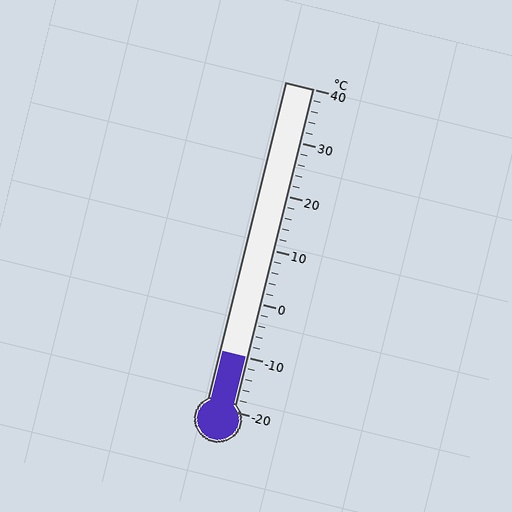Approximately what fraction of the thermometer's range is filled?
The thermometer is filled to approximately 15% of its range.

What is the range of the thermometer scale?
The thermometer scale ranges from -20°C to 40°C.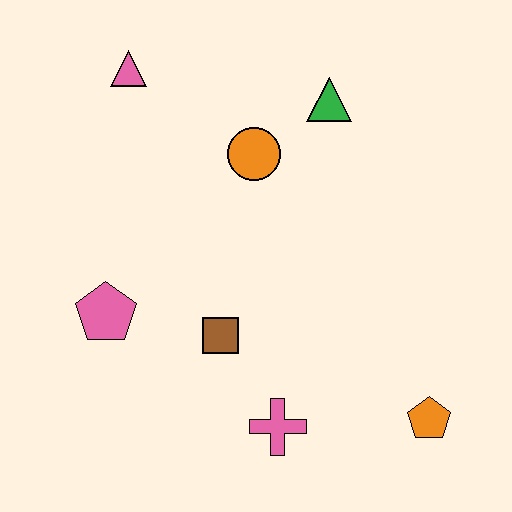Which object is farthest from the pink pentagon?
The orange pentagon is farthest from the pink pentagon.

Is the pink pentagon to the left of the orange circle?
Yes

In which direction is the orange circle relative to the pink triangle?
The orange circle is to the right of the pink triangle.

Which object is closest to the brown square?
The pink cross is closest to the brown square.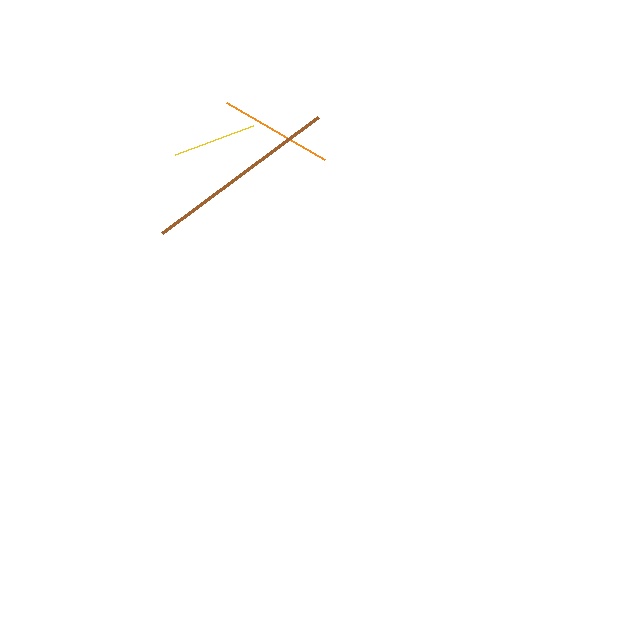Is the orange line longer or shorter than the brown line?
The brown line is longer than the orange line.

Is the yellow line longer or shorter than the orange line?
The orange line is longer than the yellow line.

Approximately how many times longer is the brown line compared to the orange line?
The brown line is approximately 1.7 times the length of the orange line.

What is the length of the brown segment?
The brown segment is approximately 194 pixels long.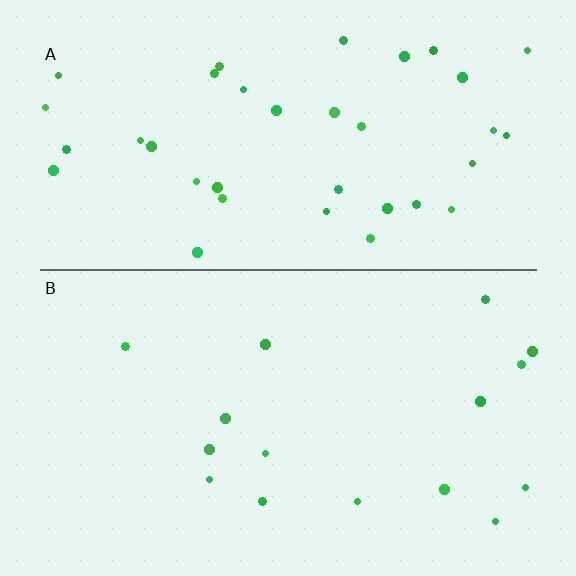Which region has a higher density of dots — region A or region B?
A (the top).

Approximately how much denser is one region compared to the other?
Approximately 2.3× — region A over region B.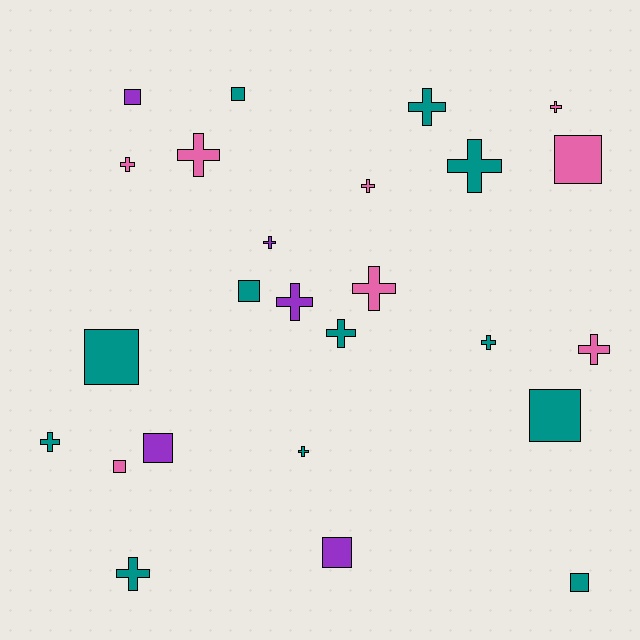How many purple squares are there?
There are 3 purple squares.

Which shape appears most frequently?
Cross, with 15 objects.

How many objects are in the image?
There are 25 objects.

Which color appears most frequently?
Teal, with 12 objects.